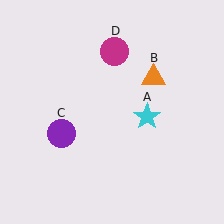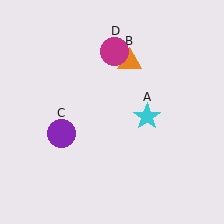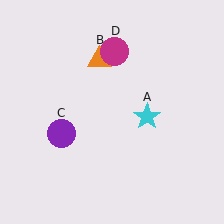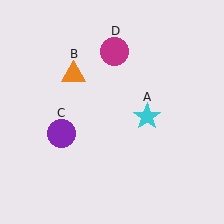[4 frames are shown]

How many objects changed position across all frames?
1 object changed position: orange triangle (object B).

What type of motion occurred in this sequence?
The orange triangle (object B) rotated counterclockwise around the center of the scene.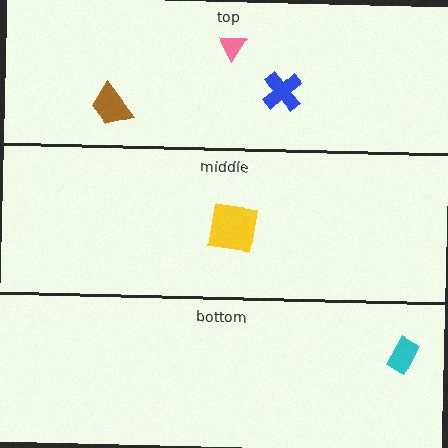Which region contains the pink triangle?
The top region.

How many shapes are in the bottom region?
1.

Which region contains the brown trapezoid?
The top region.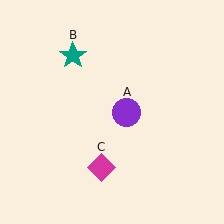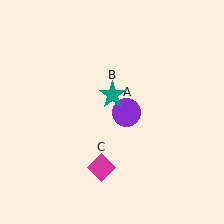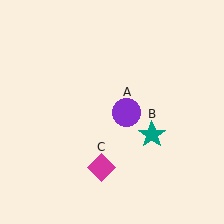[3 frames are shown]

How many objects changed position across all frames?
1 object changed position: teal star (object B).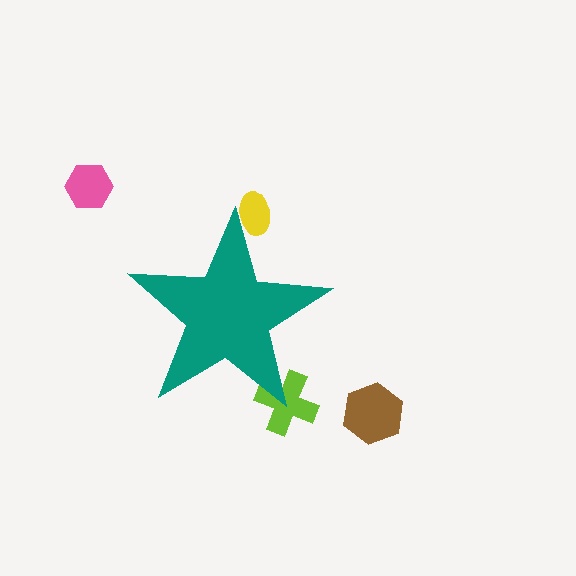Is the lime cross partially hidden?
Yes, the lime cross is partially hidden behind the teal star.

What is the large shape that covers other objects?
A teal star.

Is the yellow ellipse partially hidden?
Yes, the yellow ellipse is partially hidden behind the teal star.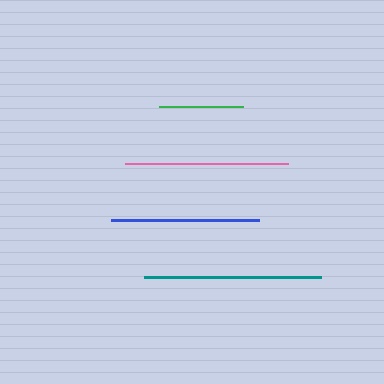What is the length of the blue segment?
The blue segment is approximately 149 pixels long.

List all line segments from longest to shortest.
From longest to shortest: teal, pink, blue, green.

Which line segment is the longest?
The teal line is the longest at approximately 177 pixels.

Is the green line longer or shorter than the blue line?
The blue line is longer than the green line.